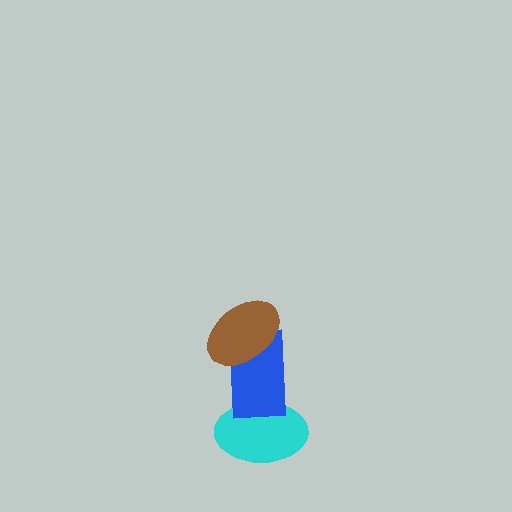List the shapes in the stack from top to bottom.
From top to bottom: the brown ellipse, the blue rectangle, the cyan ellipse.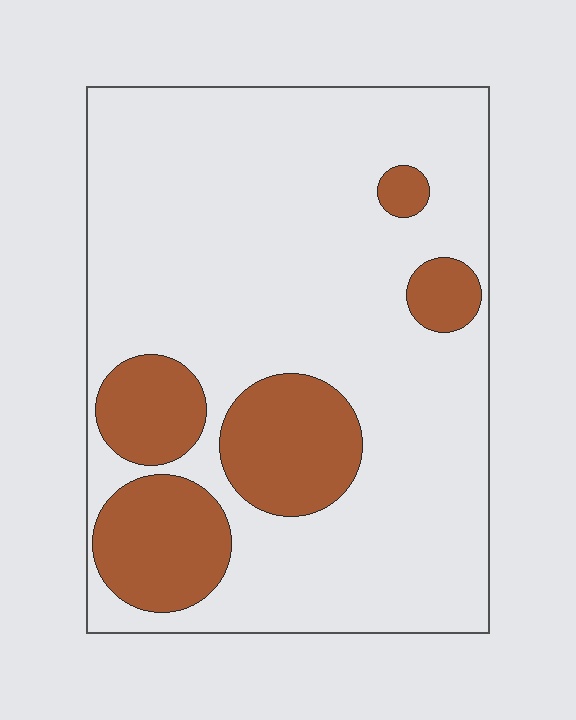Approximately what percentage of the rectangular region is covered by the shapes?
Approximately 20%.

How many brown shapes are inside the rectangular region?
5.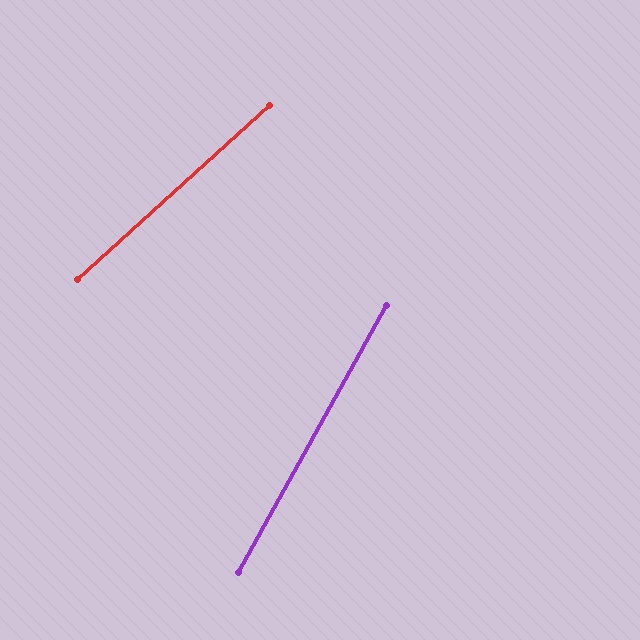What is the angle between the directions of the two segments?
Approximately 19 degrees.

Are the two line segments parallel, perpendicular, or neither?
Neither parallel nor perpendicular — they differ by about 19°.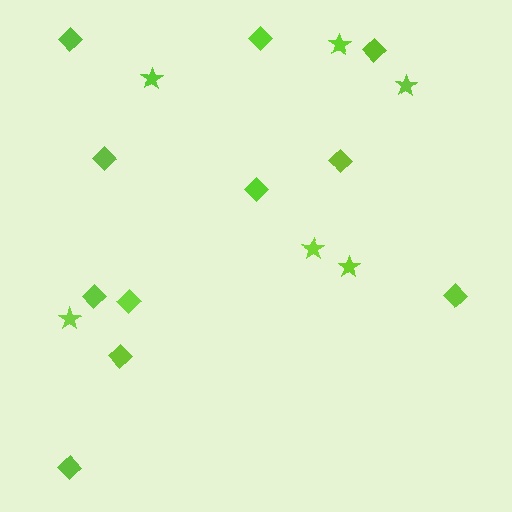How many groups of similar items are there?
There are 2 groups: one group of diamonds (11) and one group of stars (6).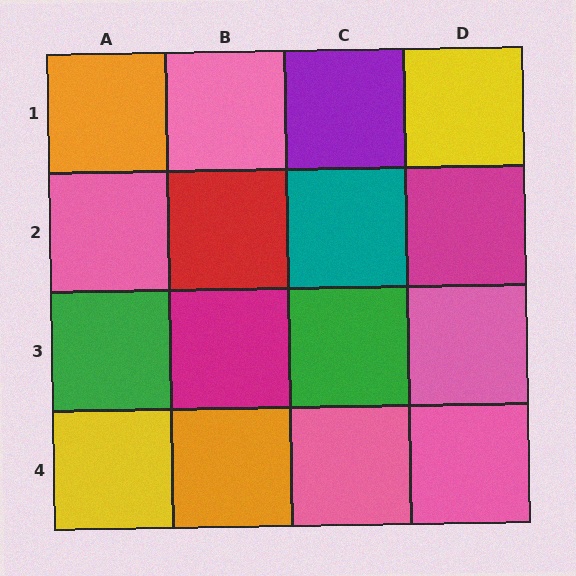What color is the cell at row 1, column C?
Purple.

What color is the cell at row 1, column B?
Pink.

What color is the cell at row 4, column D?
Pink.